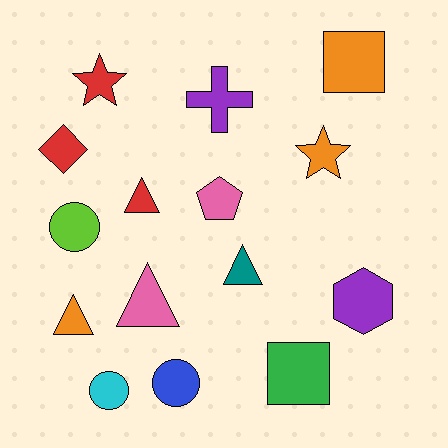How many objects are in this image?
There are 15 objects.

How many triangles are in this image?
There are 4 triangles.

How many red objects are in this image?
There are 3 red objects.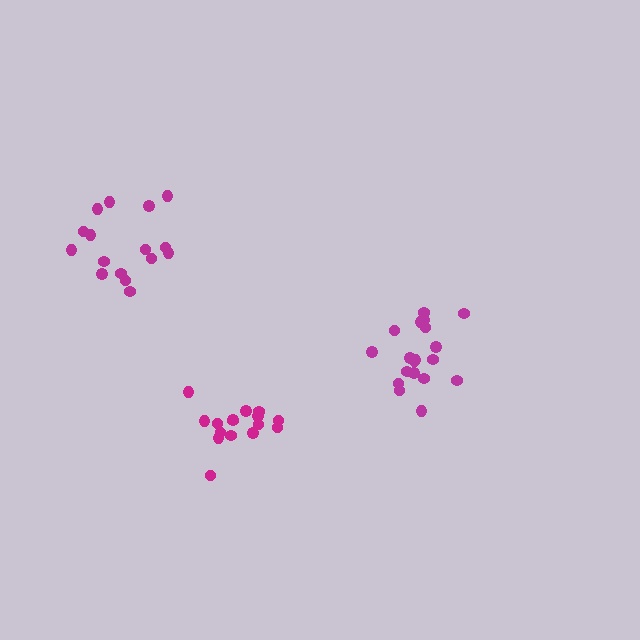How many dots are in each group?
Group 1: 19 dots, Group 2: 16 dots, Group 3: 16 dots (51 total).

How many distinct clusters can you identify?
There are 3 distinct clusters.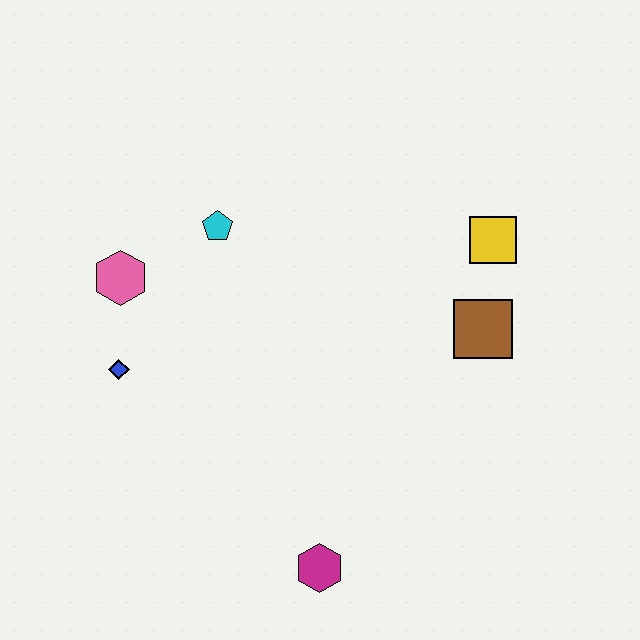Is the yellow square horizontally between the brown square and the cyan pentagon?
No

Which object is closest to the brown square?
The yellow square is closest to the brown square.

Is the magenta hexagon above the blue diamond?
No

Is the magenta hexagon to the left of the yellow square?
Yes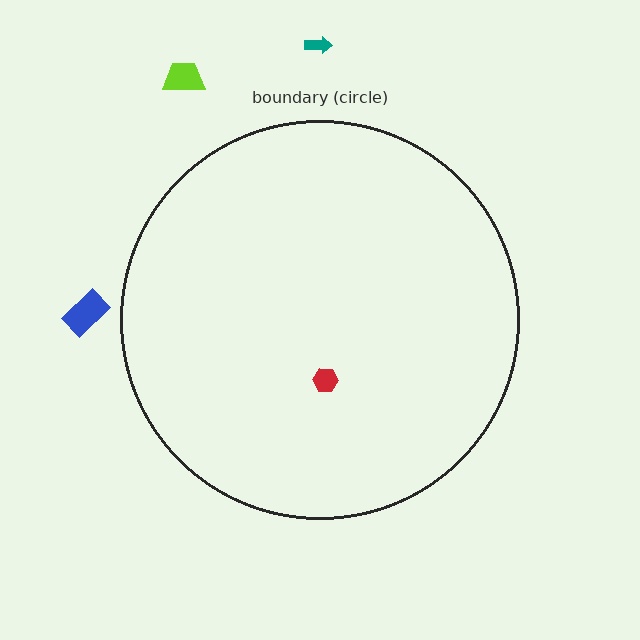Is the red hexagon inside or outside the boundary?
Inside.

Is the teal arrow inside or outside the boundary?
Outside.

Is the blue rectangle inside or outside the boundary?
Outside.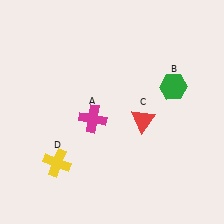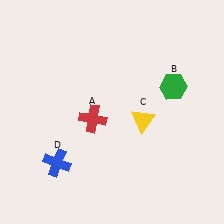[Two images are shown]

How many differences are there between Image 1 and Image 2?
There are 3 differences between the two images.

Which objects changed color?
A changed from magenta to red. C changed from red to yellow. D changed from yellow to blue.